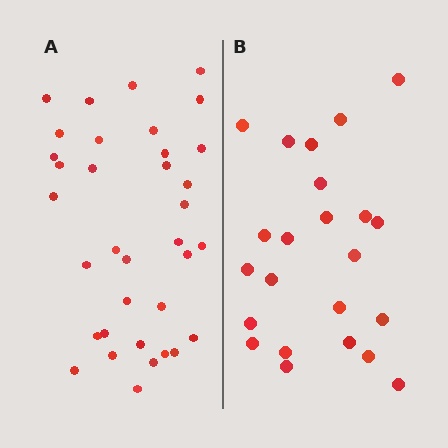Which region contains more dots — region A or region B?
Region A (the left region) has more dots.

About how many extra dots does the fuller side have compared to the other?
Region A has roughly 12 or so more dots than region B.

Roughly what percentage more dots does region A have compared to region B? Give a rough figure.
About 50% more.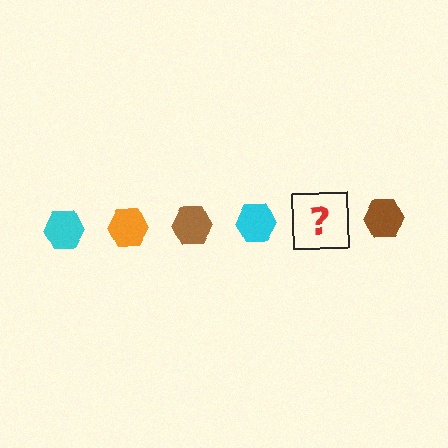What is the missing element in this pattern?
The missing element is an orange hexagon.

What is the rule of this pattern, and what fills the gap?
The rule is that the pattern cycles through cyan, orange, brown hexagons. The gap should be filled with an orange hexagon.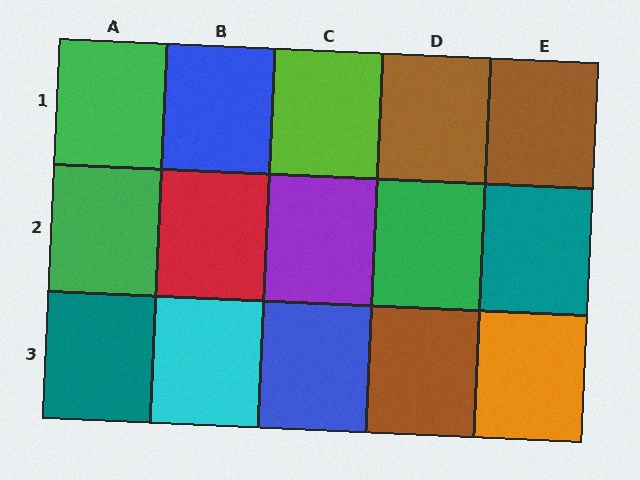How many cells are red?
1 cell is red.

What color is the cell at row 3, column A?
Teal.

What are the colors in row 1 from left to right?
Green, blue, lime, brown, brown.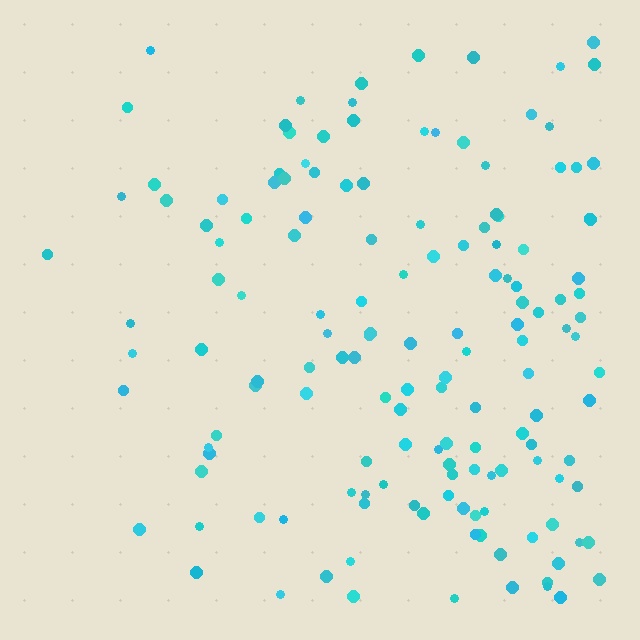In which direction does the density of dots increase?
From left to right, with the right side densest.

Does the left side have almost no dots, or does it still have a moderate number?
Still a moderate number, just noticeably fewer than the right.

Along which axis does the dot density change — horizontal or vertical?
Horizontal.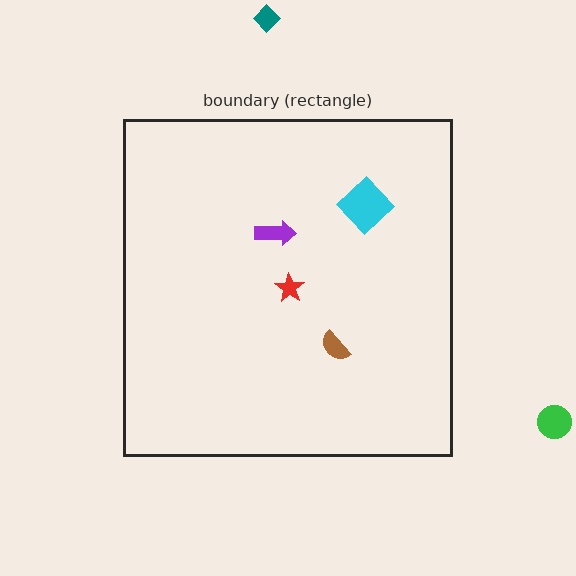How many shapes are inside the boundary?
4 inside, 2 outside.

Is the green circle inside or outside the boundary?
Outside.